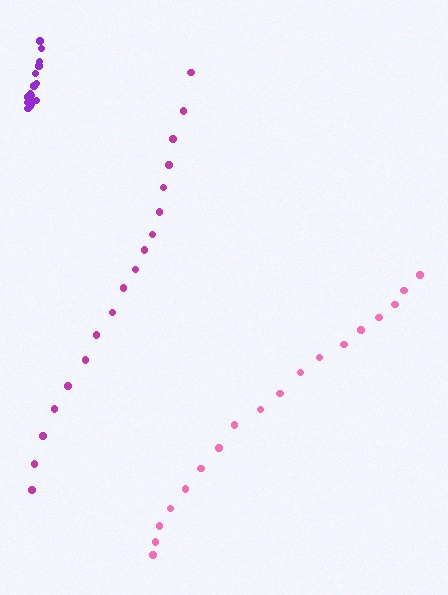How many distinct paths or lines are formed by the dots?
There are 3 distinct paths.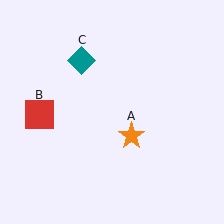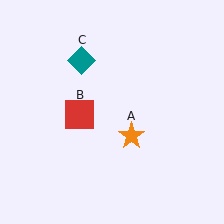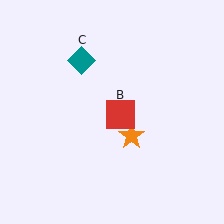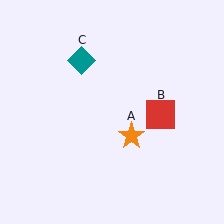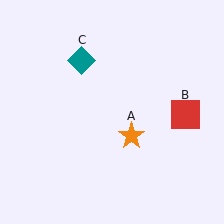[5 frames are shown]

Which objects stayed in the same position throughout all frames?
Orange star (object A) and teal diamond (object C) remained stationary.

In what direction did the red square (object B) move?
The red square (object B) moved right.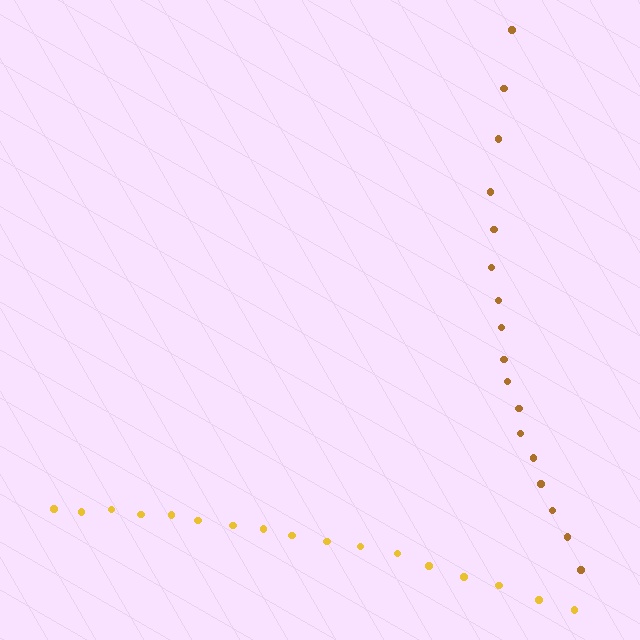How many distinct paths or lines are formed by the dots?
There are 2 distinct paths.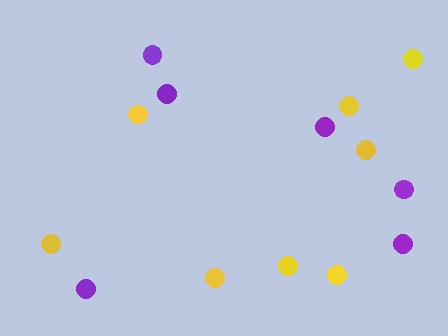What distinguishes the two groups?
There are 2 groups: one group of purple circles (6) and one group of yellow circles (8).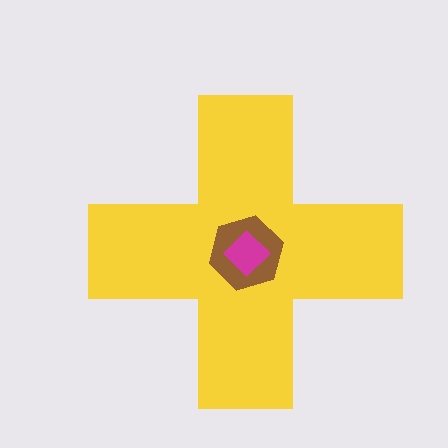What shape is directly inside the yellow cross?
The brown hexagon.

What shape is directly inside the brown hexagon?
The magenta diamond.